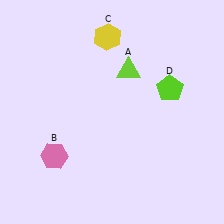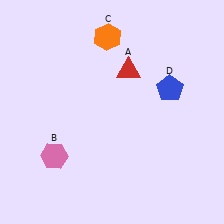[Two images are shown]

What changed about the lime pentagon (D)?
In Image 1, D is lime. In Image 2, it changed to blue.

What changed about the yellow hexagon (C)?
In Image 1, C is yellow. In Image 2, it changed to orange.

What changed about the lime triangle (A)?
In Image 1, A is lime. In Image 2, it changed to red.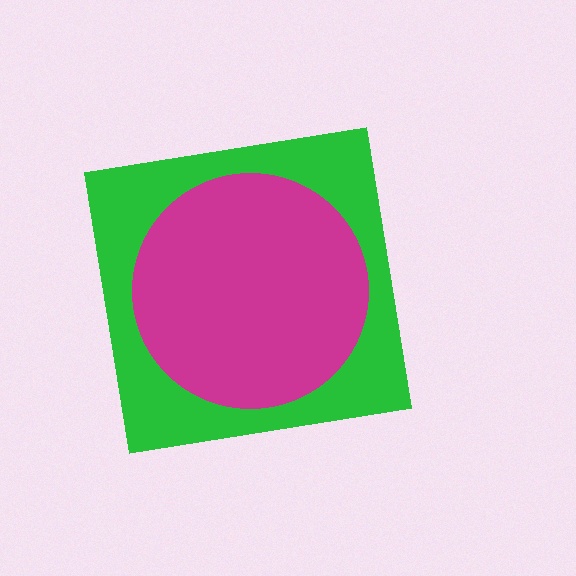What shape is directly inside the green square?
The magenta circle.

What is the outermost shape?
The green square.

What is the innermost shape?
The magenta circle.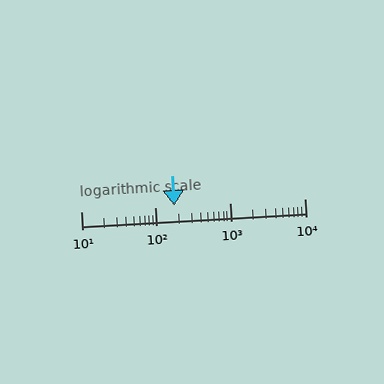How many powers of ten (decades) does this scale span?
The scale spans 3 decades, from 10 to 10000.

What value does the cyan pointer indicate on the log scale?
The pointer indicates approximately 180.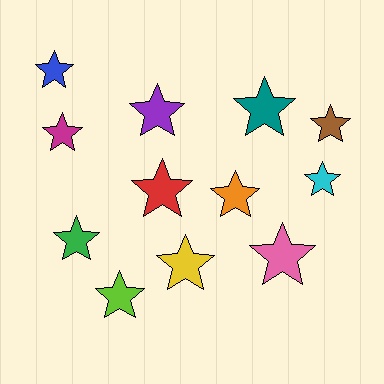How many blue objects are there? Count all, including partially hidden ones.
There is 1 blue object.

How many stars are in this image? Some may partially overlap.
There are 12 stars.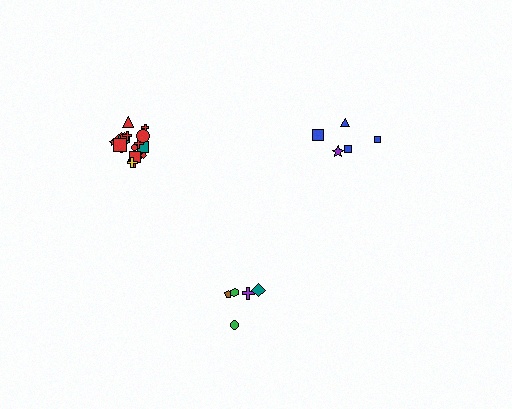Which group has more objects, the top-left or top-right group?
The top-left group.